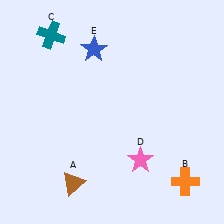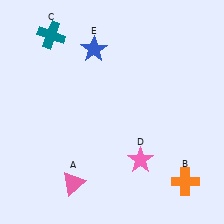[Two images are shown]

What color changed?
The triangle (A) changed from brown in Image 1 to pink in Image 2.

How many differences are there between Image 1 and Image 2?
There is 1 difference between the two images.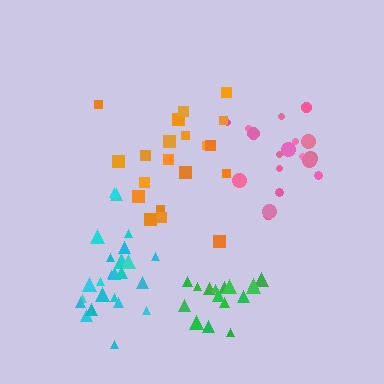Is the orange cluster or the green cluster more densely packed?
Green.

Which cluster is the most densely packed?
Green.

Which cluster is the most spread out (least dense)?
Orange.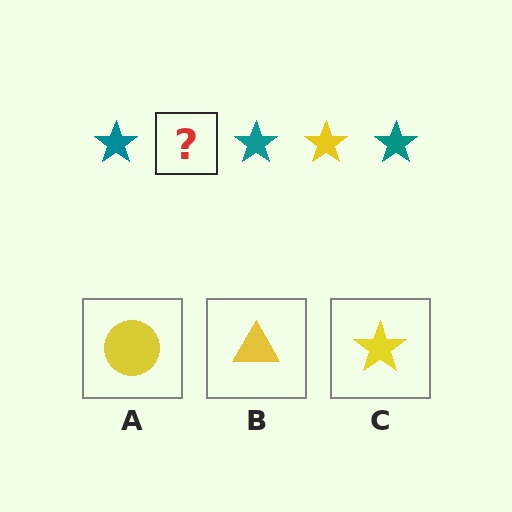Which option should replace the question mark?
Option C.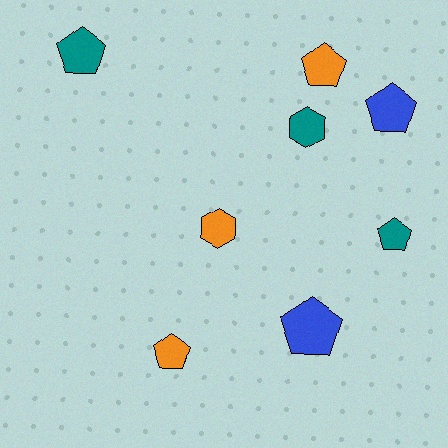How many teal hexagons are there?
There is 1 teal hexagon.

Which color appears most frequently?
Orange, with 3 objects.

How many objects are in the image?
There are 8 objects.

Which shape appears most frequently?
Pentagon, with 6 objects.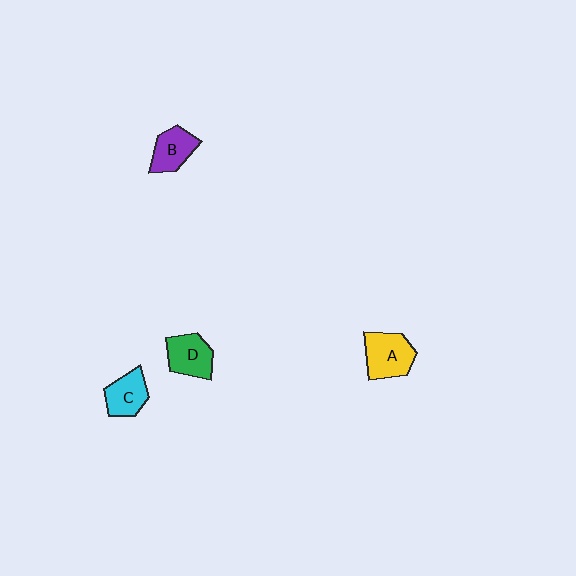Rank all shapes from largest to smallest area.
From largest to smallest: A (yellow), D (green), C (cyan), B (purple).